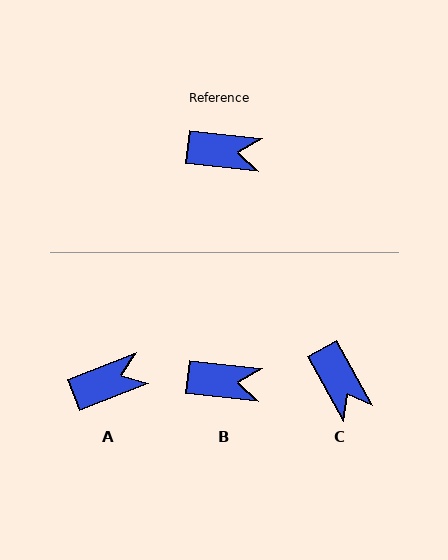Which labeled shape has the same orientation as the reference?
B.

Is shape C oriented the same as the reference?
No, it is off by about 55 degrees.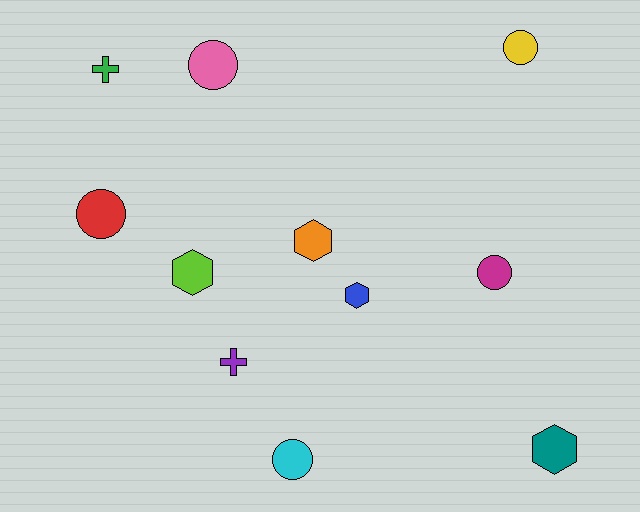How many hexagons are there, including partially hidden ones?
There are 4 hexagons.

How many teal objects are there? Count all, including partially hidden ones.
There is 1 teal object.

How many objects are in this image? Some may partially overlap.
There are 11 objects.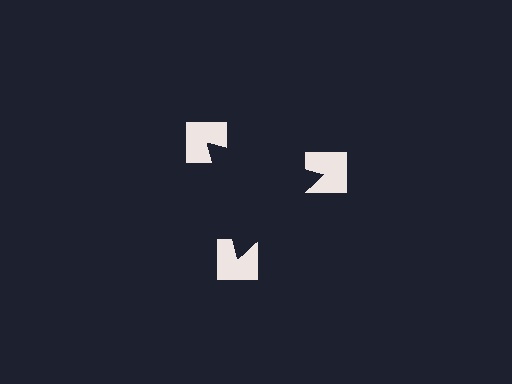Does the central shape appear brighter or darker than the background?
It typically appears slightly darker than the background, even though no actual brightness change is drawn.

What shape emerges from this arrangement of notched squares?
An illusory triangle — its edges are inferred from the aligned wedge cuts in the notched squares, not physically drawn.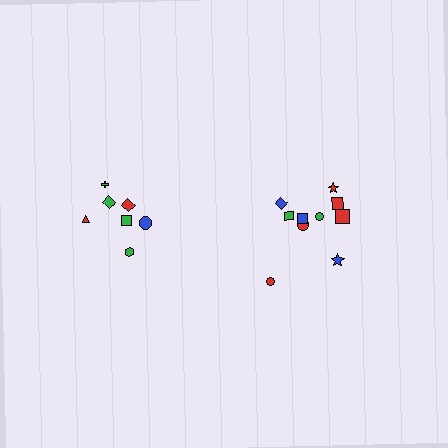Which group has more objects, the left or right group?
The right group.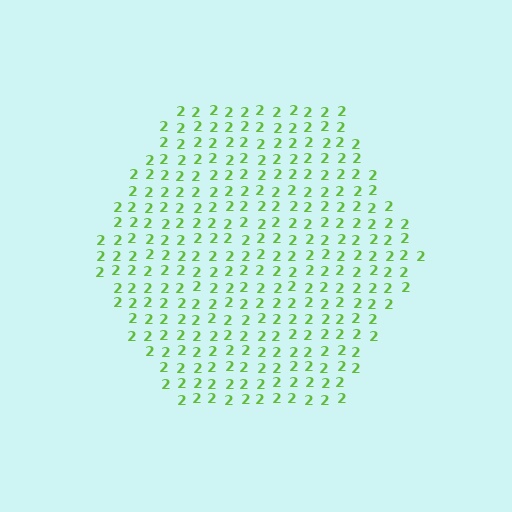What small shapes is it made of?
It is made of small digit 2's.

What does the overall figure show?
The overall figure shows a hexagon.